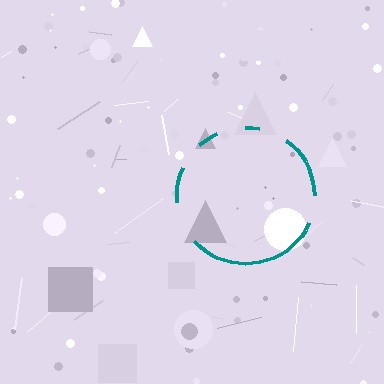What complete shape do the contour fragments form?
The contour fragments form a circle.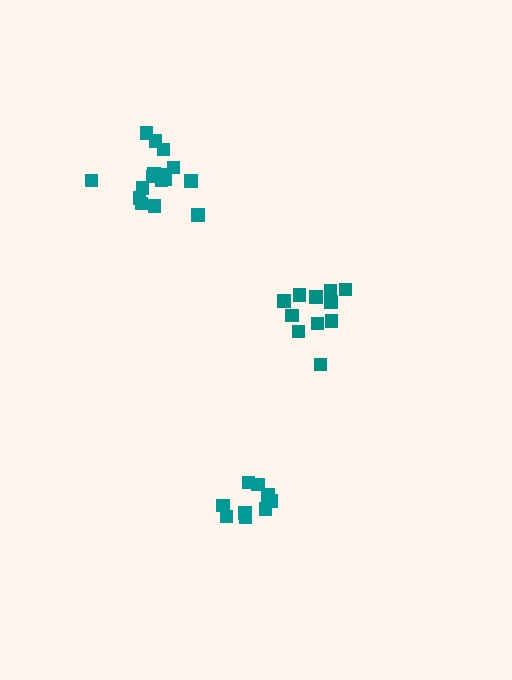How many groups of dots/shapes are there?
There are 3 groups.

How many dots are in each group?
Group 1: 11 dots, Group 2: 16 dots, Group 3: 10 dots (37 total).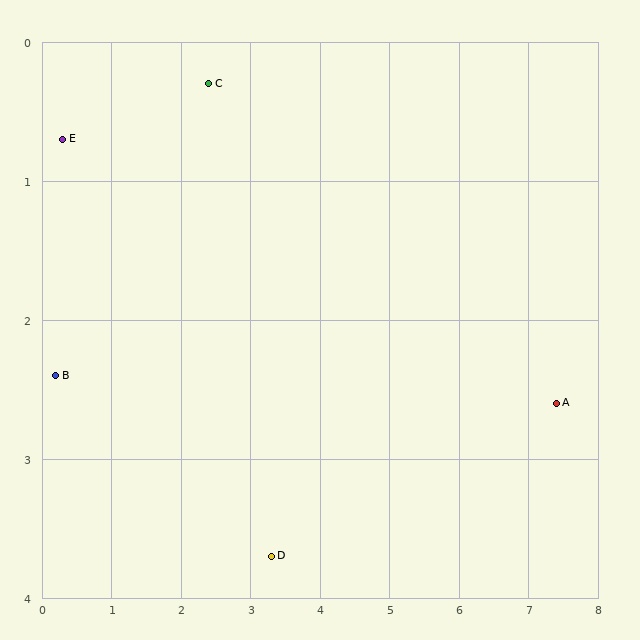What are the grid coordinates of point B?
Point B is at approximately (0.2, 2.4).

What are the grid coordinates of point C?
Point C is at approximately (2.4, 0.3).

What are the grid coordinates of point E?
Point E is at approximately (0.3, 0.7).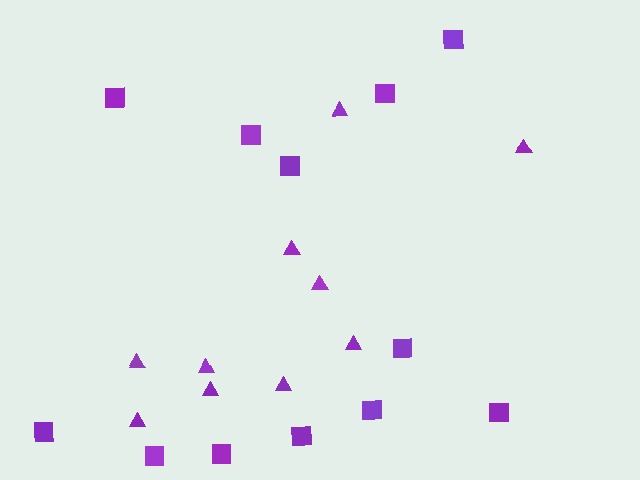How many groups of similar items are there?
There are 2 groups: one group of squares (12) and one group of triangles (10).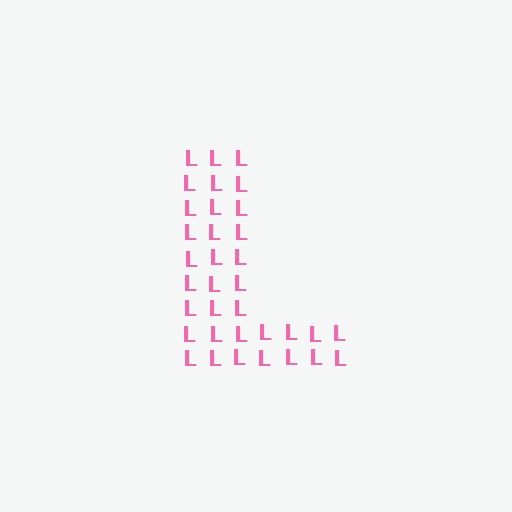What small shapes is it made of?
It is made of small letter L's.